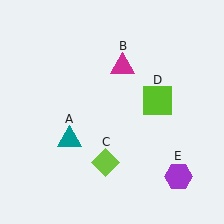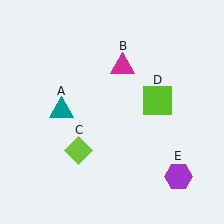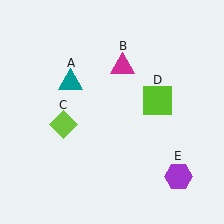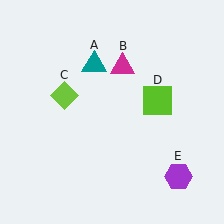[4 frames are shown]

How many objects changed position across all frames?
2 objects changed position: teal triangle (object A), lime diamond (object C).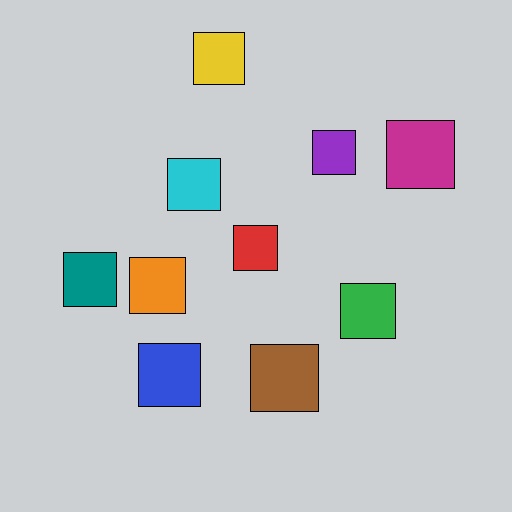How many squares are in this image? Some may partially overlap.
There are 10 squares.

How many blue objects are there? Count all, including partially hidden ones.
There is 1 blue object.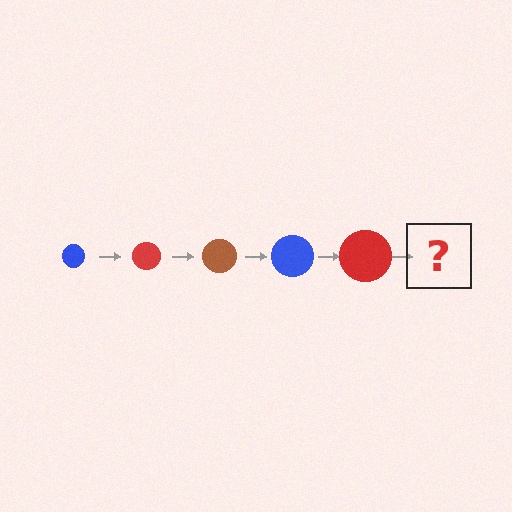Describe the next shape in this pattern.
It should be a brown circle, larger than the previous one.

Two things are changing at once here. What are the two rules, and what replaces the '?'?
The two rules are that the circle grows larger each step and the color cycles through blue, red, and brown. The '?' should be a brown circle, larger than the previous one.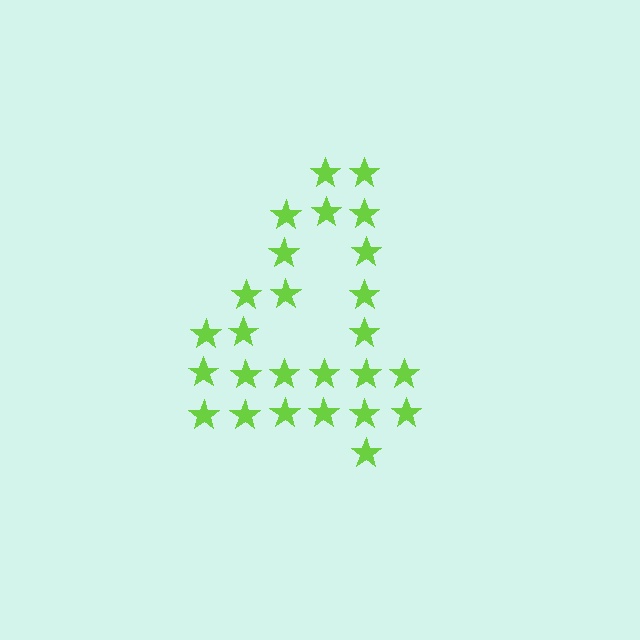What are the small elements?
The small elements are stars.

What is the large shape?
The large shape is the digit 4.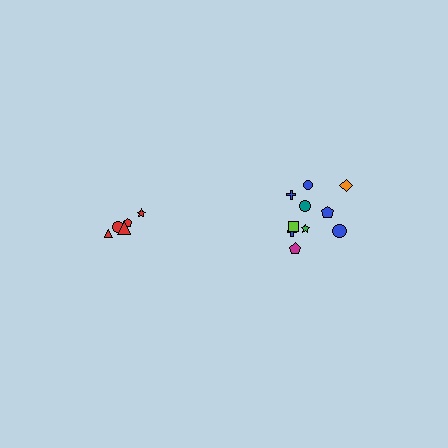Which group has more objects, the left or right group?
The right group.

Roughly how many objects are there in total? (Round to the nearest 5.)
Roughly 15 objects in total.